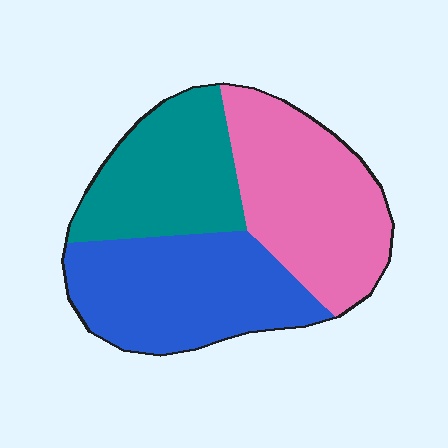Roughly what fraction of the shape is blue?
Blue covers around 35% of the shape.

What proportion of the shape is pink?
Pink takes up between a quarter and a half of the shape.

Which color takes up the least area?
Teal, at roughly 30%.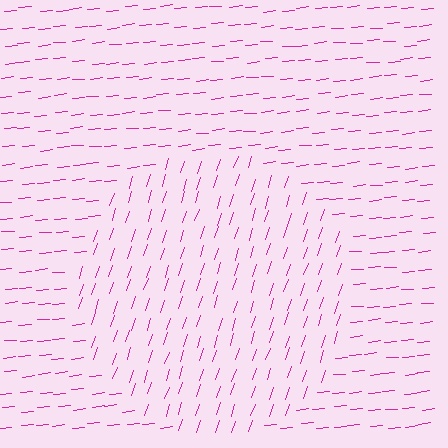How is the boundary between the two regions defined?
The boundary is defined purely by a change in line orientation (approximately 66 degrees difference). All lines are the same color and thickness.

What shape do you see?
I see a circle.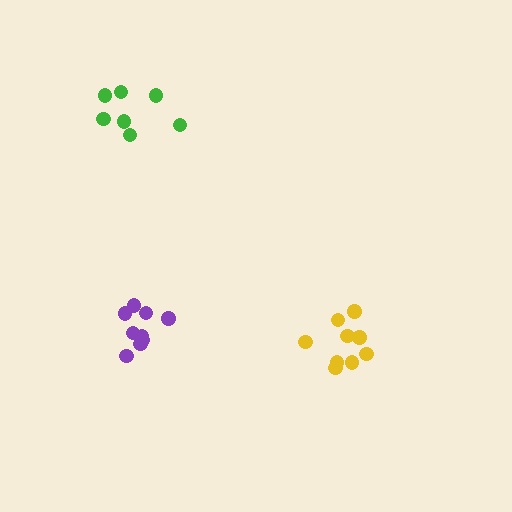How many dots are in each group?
Group 1: 9 dots, Group 2: 7 dots, Group 3: 9 dots (25 total).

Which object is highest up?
The green cluster is topmost.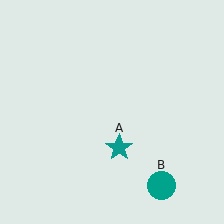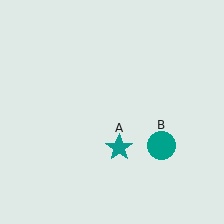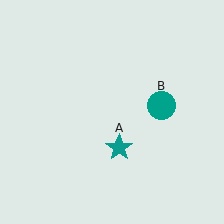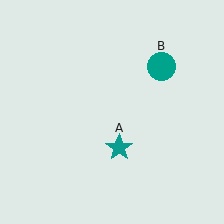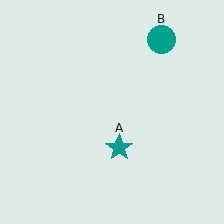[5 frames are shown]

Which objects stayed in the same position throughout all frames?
Teal star (object A) remained stationary.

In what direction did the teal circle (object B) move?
The teal circle (object B) moved up.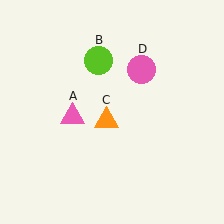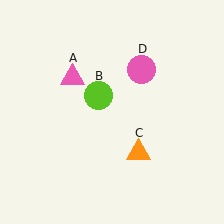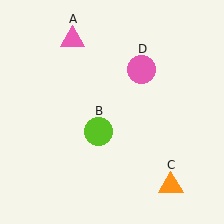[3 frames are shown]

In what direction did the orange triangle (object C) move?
The orange triangle (object C) moved down and to the right.